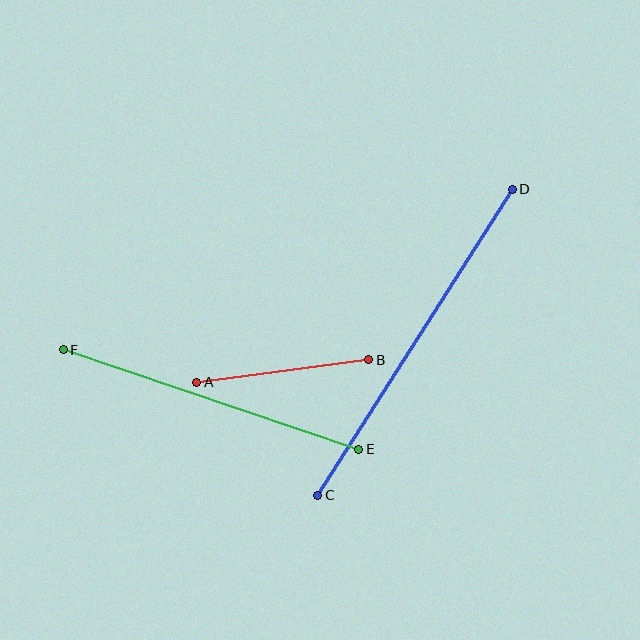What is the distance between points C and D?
The distance is approximately 363 pixels.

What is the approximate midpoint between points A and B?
The midpoint is at approximately (283, 371) pixels.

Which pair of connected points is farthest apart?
Points C and D are farthest apart.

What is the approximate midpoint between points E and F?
The midpoint is at approximately (211, 400) pixels.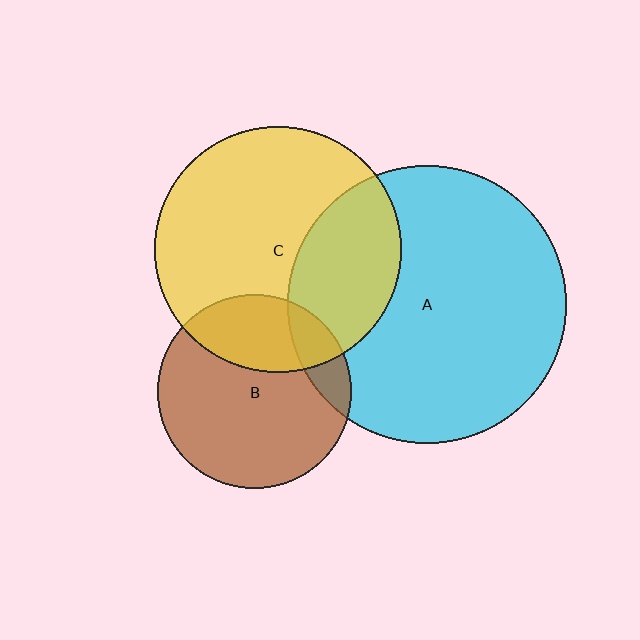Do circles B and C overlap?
Yes.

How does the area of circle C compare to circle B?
Approximately 1.6 times.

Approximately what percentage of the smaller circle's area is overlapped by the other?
Approximately 30%.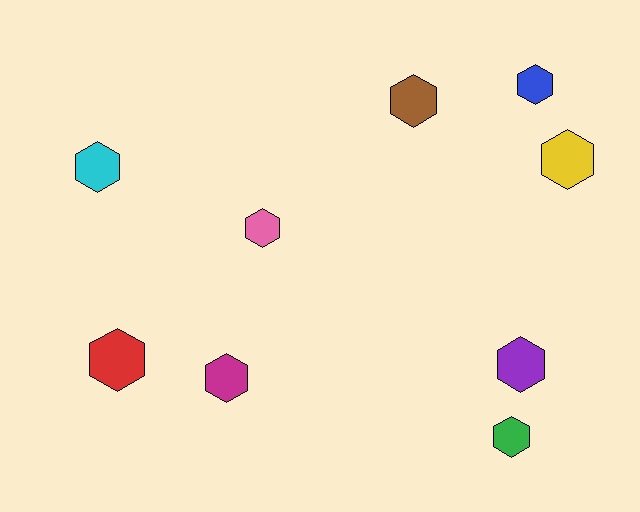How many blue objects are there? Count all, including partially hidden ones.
There is 1 blue object.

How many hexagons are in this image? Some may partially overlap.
There are 9 hexagons.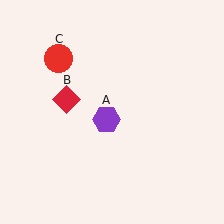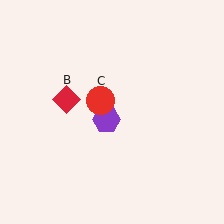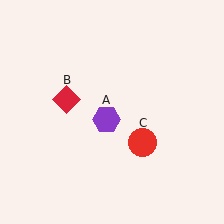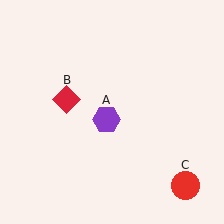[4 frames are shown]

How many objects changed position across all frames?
1 object changed position: red circle (object C).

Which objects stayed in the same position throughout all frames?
Purple hexagon (object A) and red diamond (object B) remained stationary.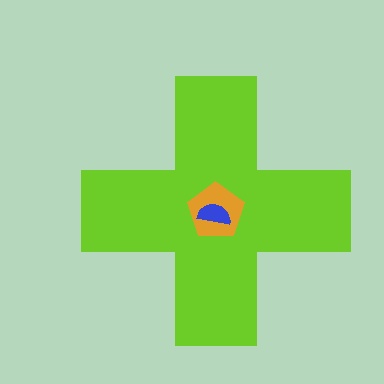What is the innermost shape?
The blue semicircle.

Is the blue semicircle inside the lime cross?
Yes.